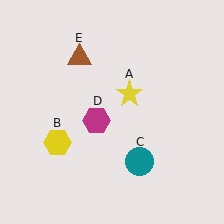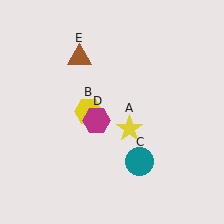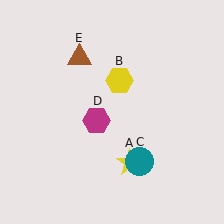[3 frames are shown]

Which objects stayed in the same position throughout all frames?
Teal circle (object C) and magenta hexagon (object D) and brown triangle (object E) remained stationary.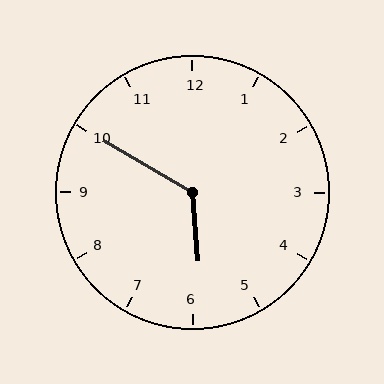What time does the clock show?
5:50.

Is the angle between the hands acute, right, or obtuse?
It is obtuse.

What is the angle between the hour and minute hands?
Approximately 125 degrees.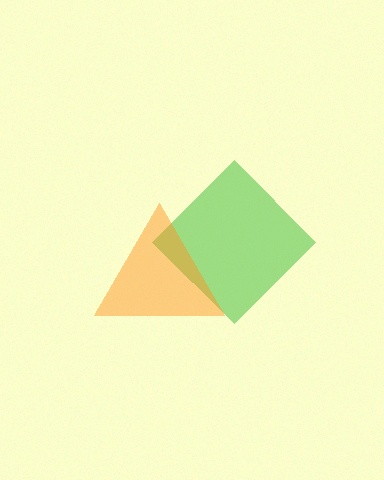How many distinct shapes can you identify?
There are 2 distinct shapes: a green diamond, an orange triangle.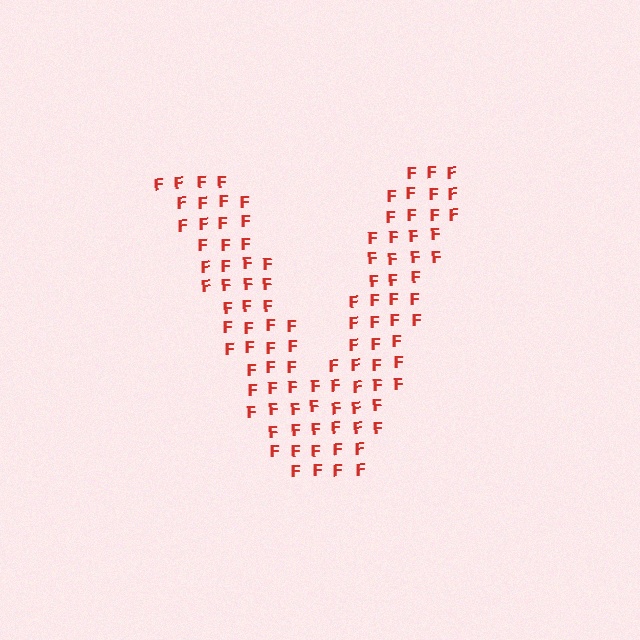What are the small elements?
The small elements are letter F's.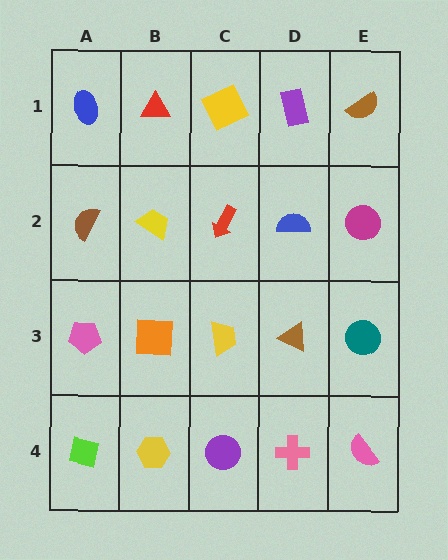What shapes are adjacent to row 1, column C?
A red arrow (row 2, column C), a red triangle (row 1, column B), a purple rectangle (row 1, column D).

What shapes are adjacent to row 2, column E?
A brown semicircle (row 1, column E), a teal circle (row 3, column E), a blue semicircle (row 2, column D).